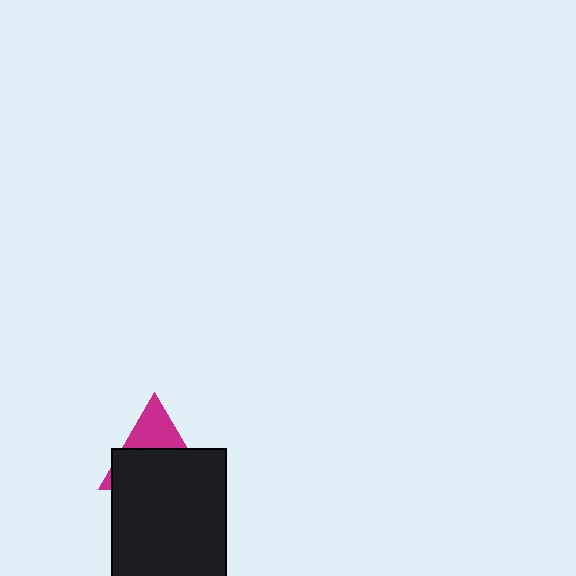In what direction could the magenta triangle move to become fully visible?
The magenta triangle could move up. That would shift it out from behind the black rectangle entirely.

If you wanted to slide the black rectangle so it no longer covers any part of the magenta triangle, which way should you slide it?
Slide it down — that is the most direct way to separate the two shapes.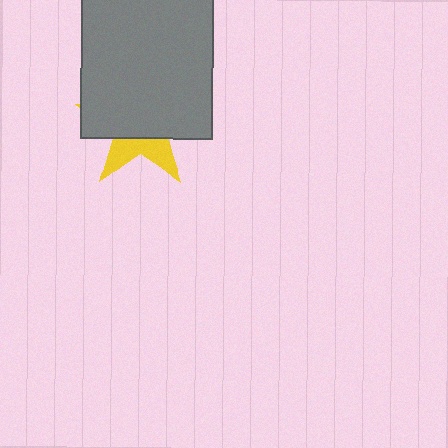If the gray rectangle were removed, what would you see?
You would see the complete yellow star.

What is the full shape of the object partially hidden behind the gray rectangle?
The partially hidden object is a yellow star.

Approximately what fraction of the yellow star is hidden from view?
Roughly 67% of the yellow star is hidden behind the gray rectangle.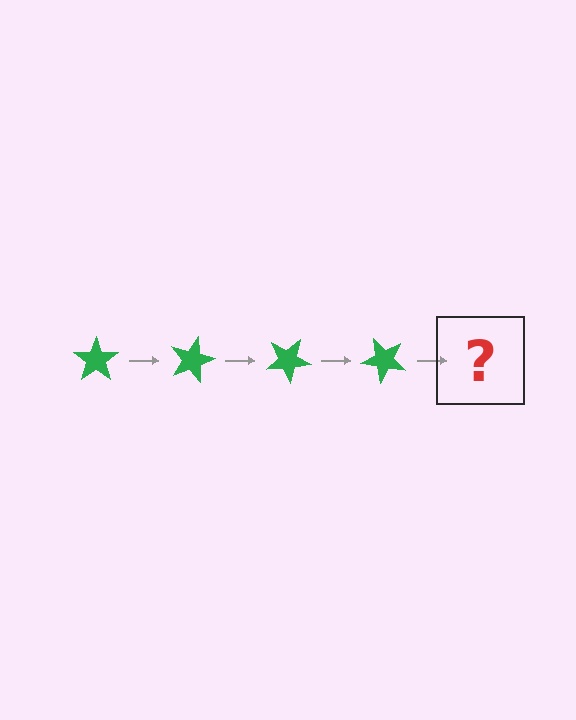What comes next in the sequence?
The next element should be a green star rotated 60 degrees.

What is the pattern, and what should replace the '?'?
The pattern is that the star rotates 15 degrees each step. The '?' should be a green star rotated 60 degrees.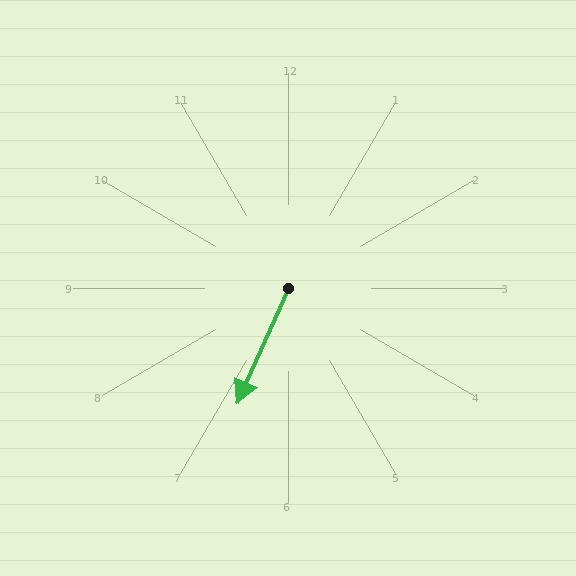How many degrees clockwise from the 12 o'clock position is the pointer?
Approximately 204 degrees.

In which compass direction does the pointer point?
Southwest.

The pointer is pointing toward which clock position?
Roughly 7 o'clock.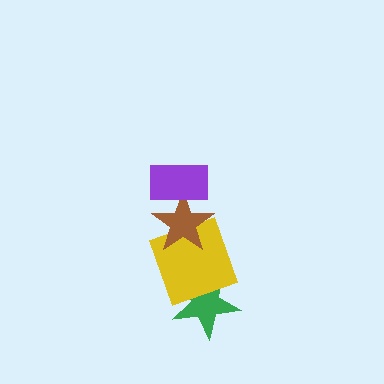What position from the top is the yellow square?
The yellow square is 3rd from the top.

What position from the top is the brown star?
The brown star is 2nd from the top.